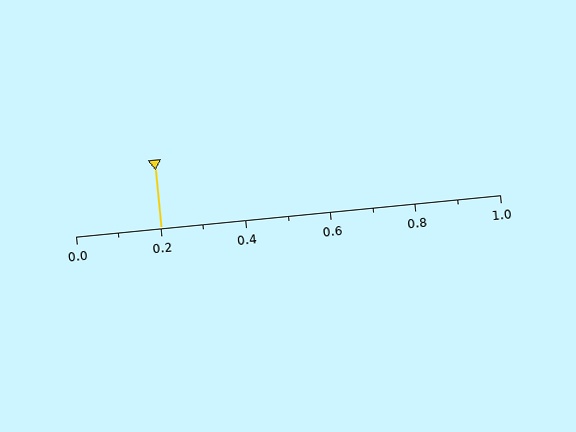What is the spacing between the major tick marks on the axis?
The major ticks are spaced 0.2 apart.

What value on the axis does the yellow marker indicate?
The marker indicates approximately 0.2.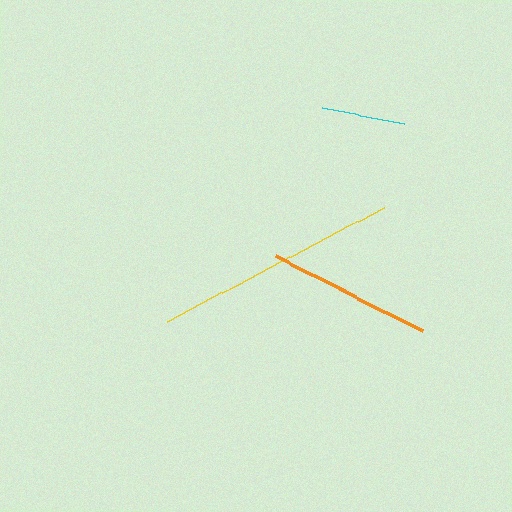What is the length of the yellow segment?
The yellow segment is approximately 244 pixels long.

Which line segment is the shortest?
The cyan line is the shortest at approximately 83 pixels.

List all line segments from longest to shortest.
From longest to shortest: yellow, orange, cyan.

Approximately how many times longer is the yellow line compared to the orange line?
The yellow line is approximately 1.5 times the length of the orange line.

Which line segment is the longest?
The yellow line is the longest at approximately 244 pixels.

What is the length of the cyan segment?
The cyan segment is approximately 83 pixels long.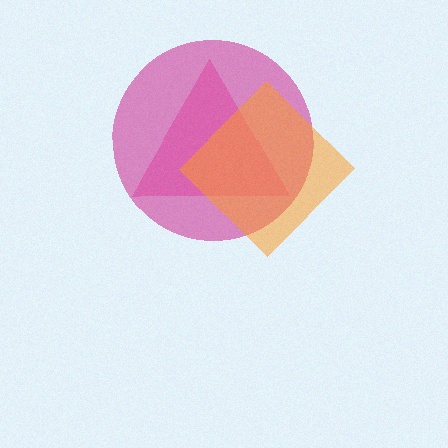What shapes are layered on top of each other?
The layered shapes are: a pink triangle, a magenta circle, an orange diamond.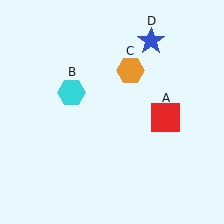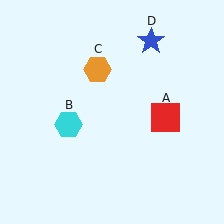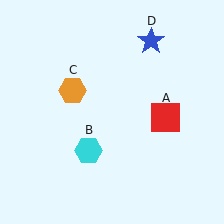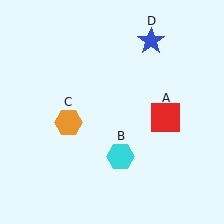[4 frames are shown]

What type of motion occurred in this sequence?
The cyan hexagon (object B), orange hexagon (object C) rotated counterclockwise around the center of the scene.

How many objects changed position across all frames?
2 objects changed position: cyan hexagon (object B), orange hexagon (object C).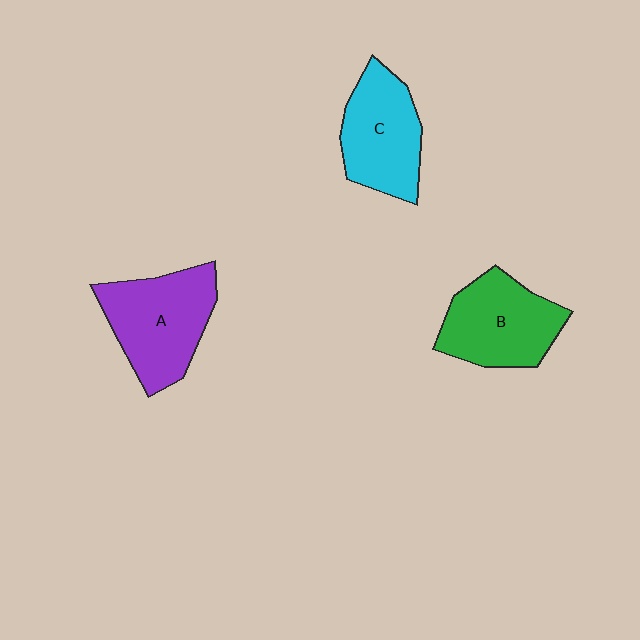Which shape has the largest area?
Shape A (purple).